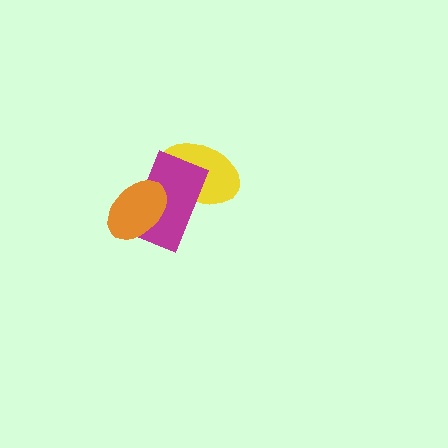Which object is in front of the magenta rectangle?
The orange ellipse is in front of the magenta rectangle.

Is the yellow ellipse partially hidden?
Yes, it is partially covered by another shape.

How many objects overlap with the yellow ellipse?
1 object overlaps with the yellow ellipse.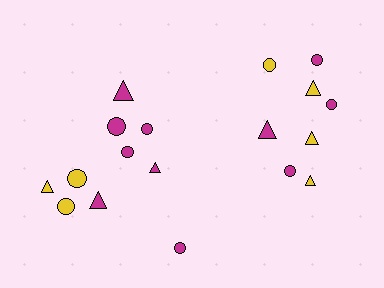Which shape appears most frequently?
Circle, with 10 objects.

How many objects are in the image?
There are 18 objects.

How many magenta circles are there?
There are 7 magenta circles.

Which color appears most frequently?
Magenta, with 11 objects.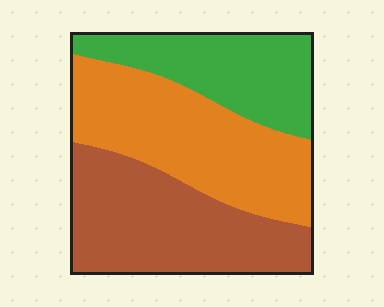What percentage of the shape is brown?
Brown takes up about three eighths (3/8) of the shape.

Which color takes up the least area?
Green, at roughly 25%.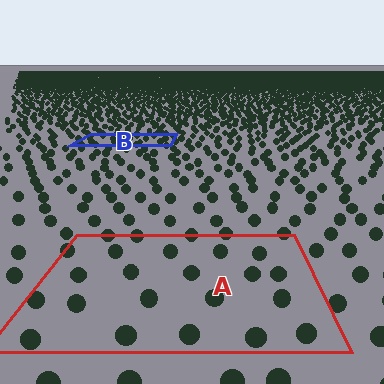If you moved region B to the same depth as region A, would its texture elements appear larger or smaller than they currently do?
They would appear larger. At a closer depth, the same texture elements are projected at a bigger on-screen size.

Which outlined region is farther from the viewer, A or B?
Region B is farther from the viewer — the texture elements inside it appear smaller and more densely packed.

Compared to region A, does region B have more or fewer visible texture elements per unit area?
Region B has more texture elements per unit area — they are packed more densely because it is farther away.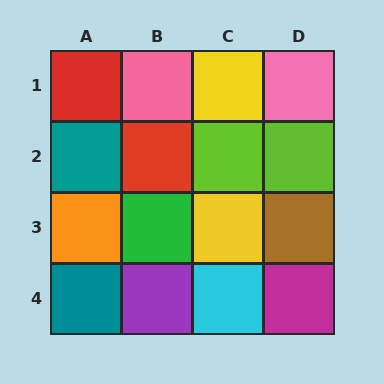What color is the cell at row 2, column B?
Red.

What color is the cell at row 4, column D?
Magenta.